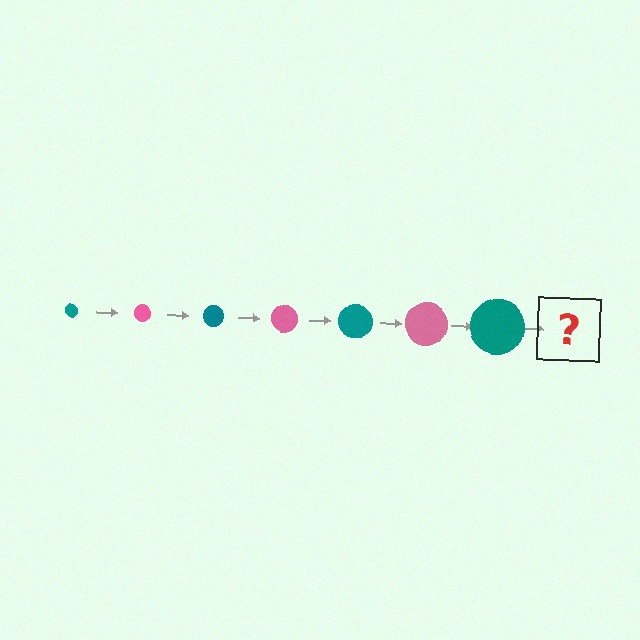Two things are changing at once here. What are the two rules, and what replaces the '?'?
The two rules are that the circle grows larger each step and the color cycles through teal and pink. The '?' should be a pink circle, larger than the previous one.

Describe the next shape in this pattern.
It should be a pink circle, larger than the previous one.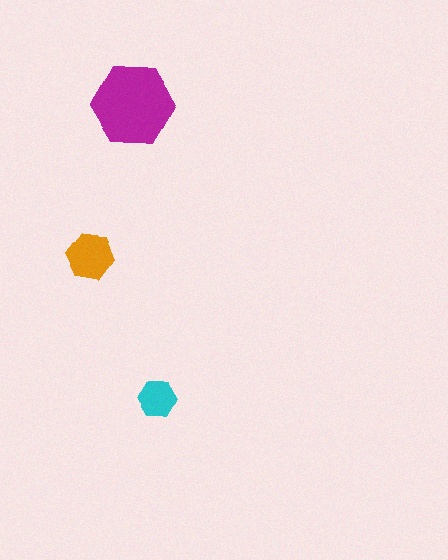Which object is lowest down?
The cyan hexagon is bottommost.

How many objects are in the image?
There are 3 objects in the image.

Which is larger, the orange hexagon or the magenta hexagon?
The magenta one.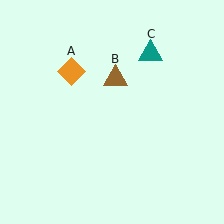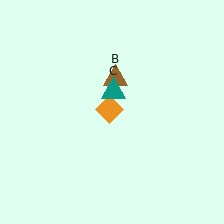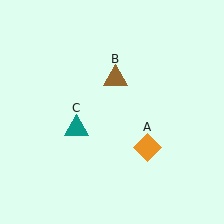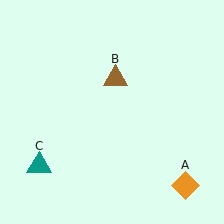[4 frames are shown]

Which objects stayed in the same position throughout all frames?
Brown triangle (object B) remained stationary.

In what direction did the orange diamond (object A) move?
The orange diamond (object A) moved down and to the right.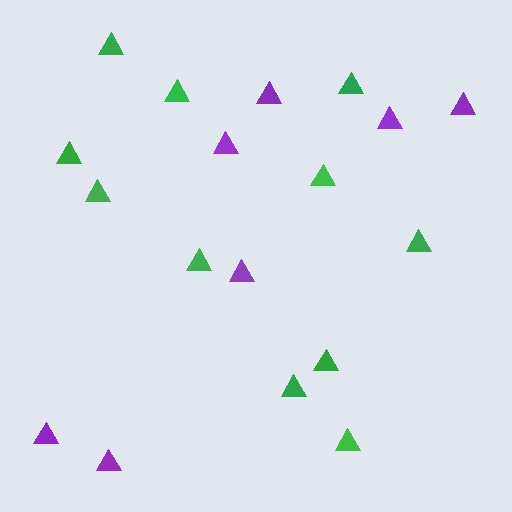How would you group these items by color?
There are 2 groups: one group of purple triangles (7) and one group of green triangles (11).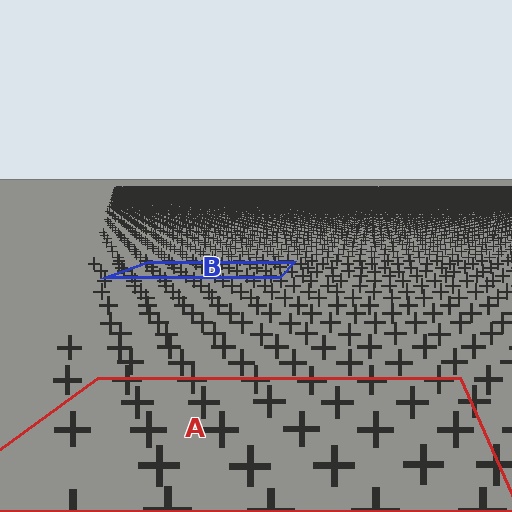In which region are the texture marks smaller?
The texture marks are smaller in region B, because it is farther away.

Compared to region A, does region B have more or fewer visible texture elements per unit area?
Region B has more texture elements per unit area — they are packed more densely because it is farther away.